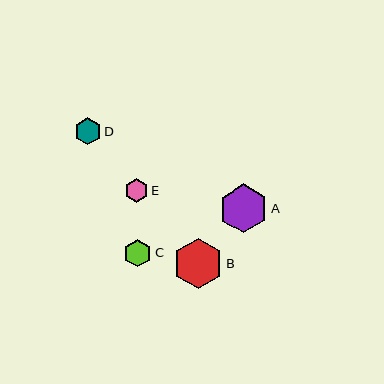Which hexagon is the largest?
Hexagon B is the largest with a size of approximately 50 pixels.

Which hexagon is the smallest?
Hexagon E is the smallest with a size of approximately 23 pixels.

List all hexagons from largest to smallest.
From largest to smallest: B, A, C, D, E.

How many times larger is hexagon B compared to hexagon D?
Hexagon B is approximately 1.9 times the size of hexagon D.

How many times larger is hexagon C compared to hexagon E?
Hexagon C is approximately 1.2 times the size of hexagon E.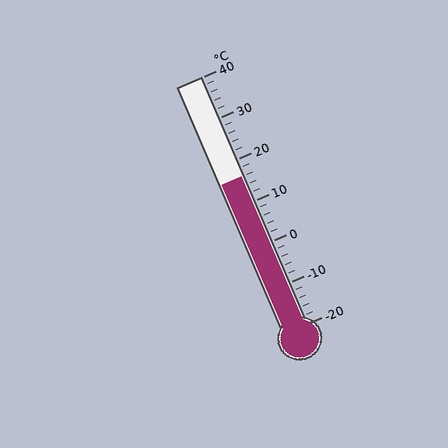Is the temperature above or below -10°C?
The temperature is above -10°C.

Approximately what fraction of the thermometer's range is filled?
The thermometer is filled to approximately 60% of its range.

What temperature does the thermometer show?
The thermometer shows approximately 16°C.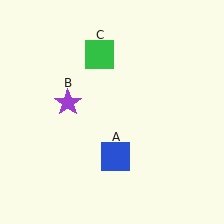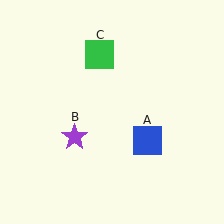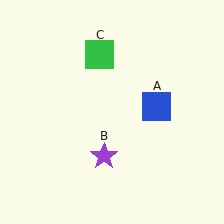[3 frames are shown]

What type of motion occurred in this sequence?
The blue square (object A), purple star (object B) rotated counterclockwise around the center of the scene.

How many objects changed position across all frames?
2 objects changed position: blue square (object A), purple star (object B).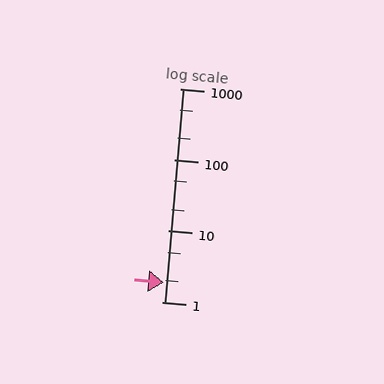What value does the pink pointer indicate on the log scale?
The pointer indicates approximately 1.9.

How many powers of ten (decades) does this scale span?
The scale spans 3 decades, from 1 to 1000.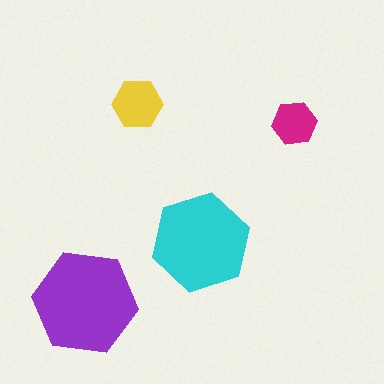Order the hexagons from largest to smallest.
the purple one, the cyan one, the yellow one, the magenta one.